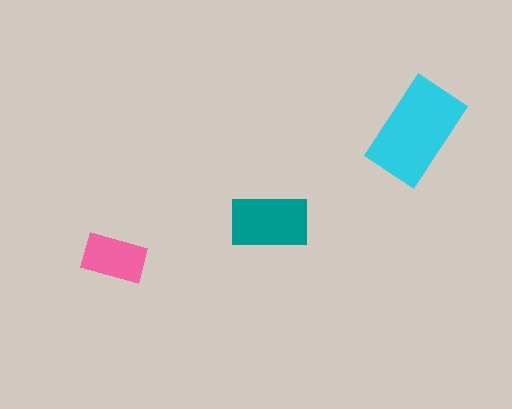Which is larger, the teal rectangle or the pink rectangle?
The teal one.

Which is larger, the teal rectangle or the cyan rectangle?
The cyan one.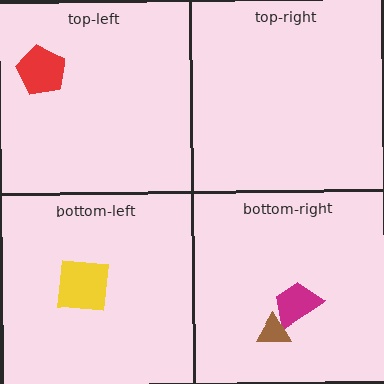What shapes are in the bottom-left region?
The yellow square.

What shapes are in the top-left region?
The red pentagon.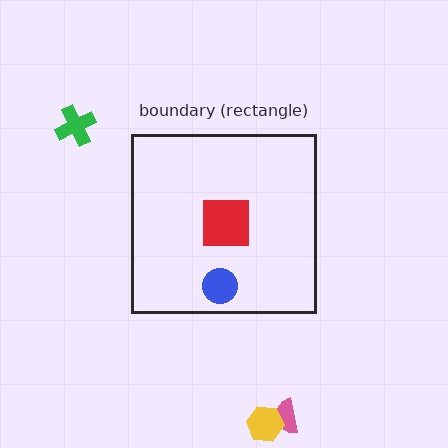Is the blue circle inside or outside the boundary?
Inside.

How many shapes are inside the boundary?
2 inside, 3 outside.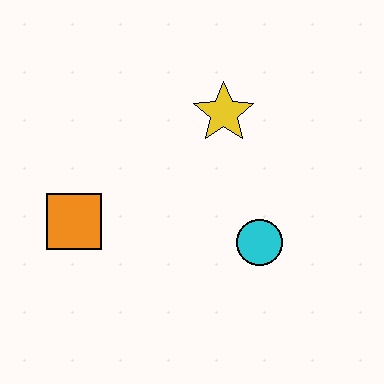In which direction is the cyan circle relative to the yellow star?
The cyan circle is below the yellow star.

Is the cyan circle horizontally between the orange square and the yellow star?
No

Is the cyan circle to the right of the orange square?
Yes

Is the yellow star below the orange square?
No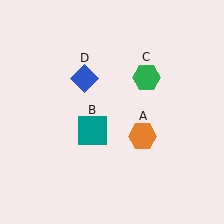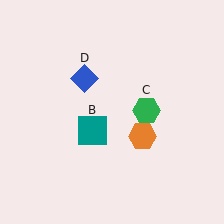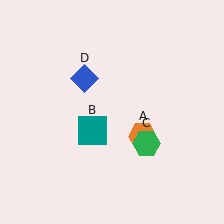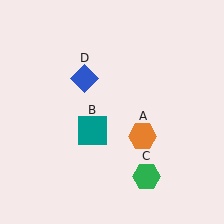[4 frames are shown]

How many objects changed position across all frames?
1 object changed position: green hexagon (object C).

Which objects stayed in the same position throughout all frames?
Orange hexagon (object A) and teal square (object B) and blue diamond (object D) remained stationary.